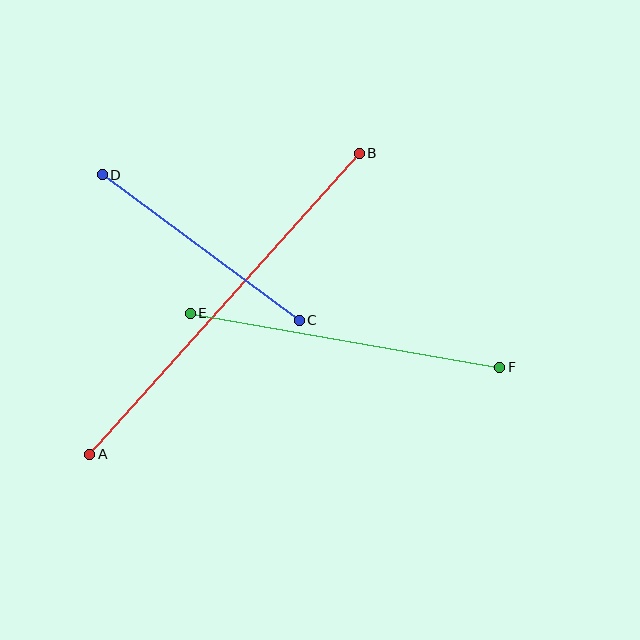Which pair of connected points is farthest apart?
Points A and B are farthest apart.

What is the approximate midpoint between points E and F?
The midpoint is at approximately (345, 340) pixels.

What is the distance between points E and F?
The distance is approximately 314 pixels.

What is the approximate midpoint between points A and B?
The midpoint is at approximately (225, 304) pixels.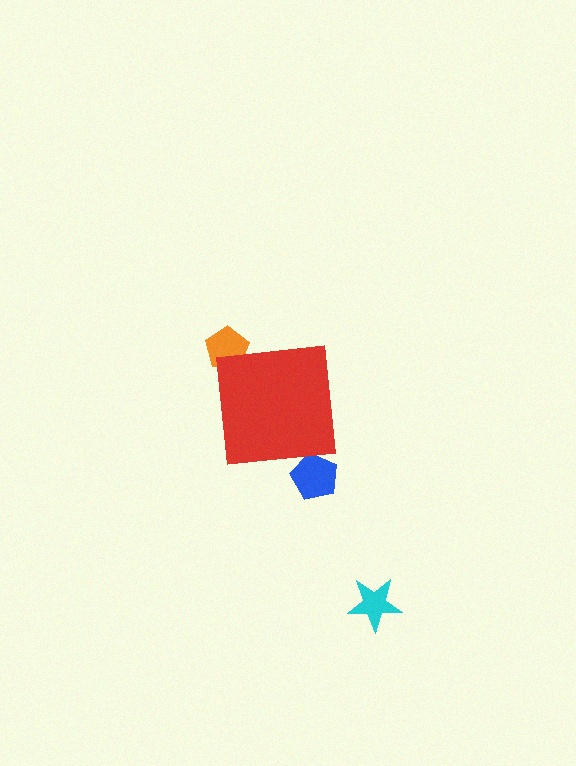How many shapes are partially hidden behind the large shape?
2 shapes are partially hidden.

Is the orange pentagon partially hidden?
Yes, the orange pentagon is partially hidden behind the red square.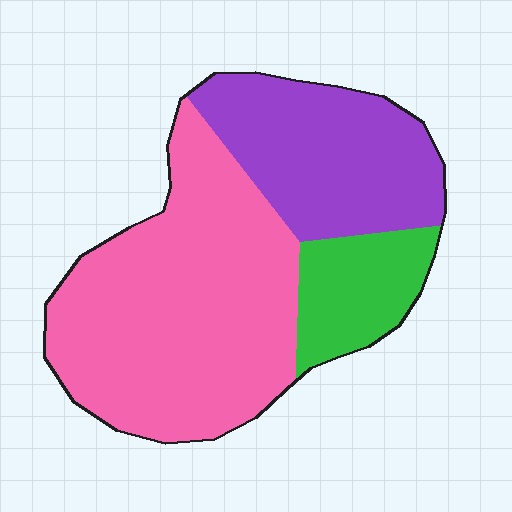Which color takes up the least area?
Green, at roughly 15%.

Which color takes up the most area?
Pink, at roughly 55%.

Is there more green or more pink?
Pink.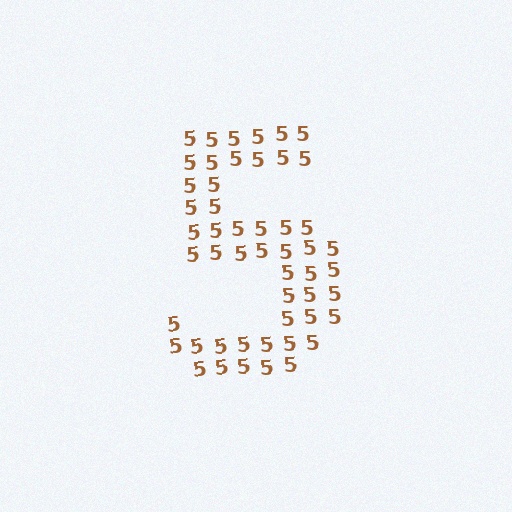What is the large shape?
The large shape is the digit 5.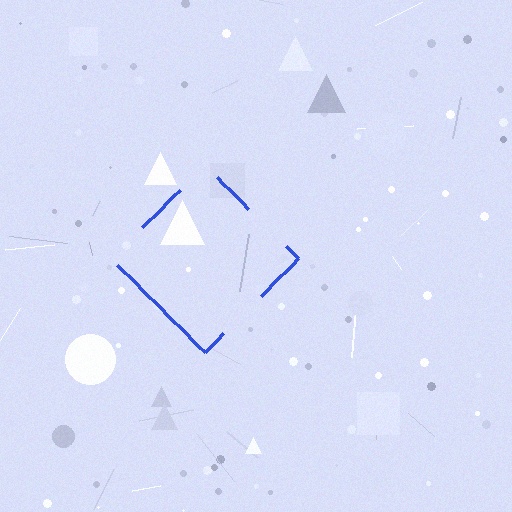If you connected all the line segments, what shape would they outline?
They would outline a diamond.